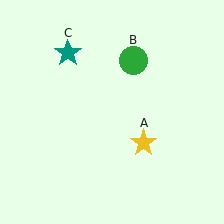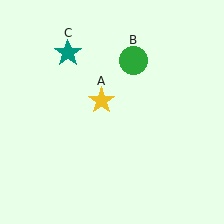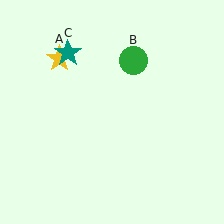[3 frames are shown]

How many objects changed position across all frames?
1 object changed position: yellow star (object A).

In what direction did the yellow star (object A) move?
The yellow star (object A) moved up and to the left.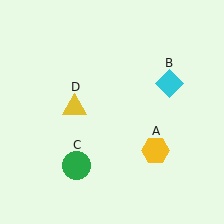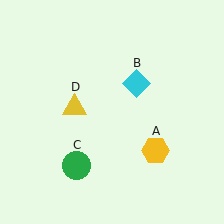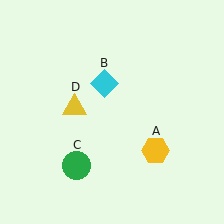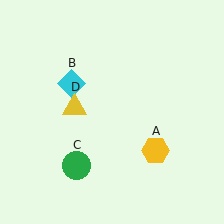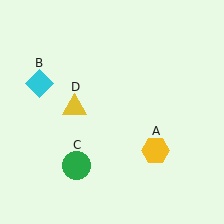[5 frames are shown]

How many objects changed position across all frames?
1 object changed position: cyan diamond (object B).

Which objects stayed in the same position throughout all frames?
Yellow hexagon (object A) and green circle (object C) and yellow triangle (object D) remained stationary.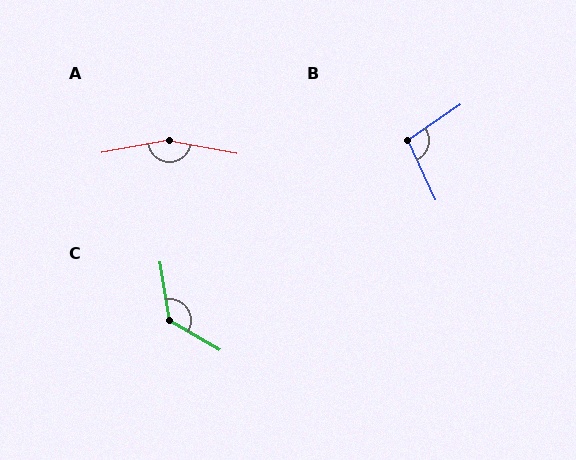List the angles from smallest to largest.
B (99°), C (130°), A (159°).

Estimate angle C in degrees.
Approximately 130 degrees.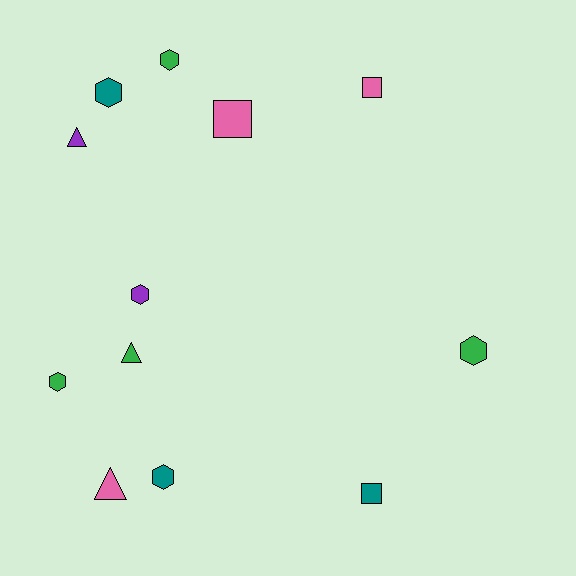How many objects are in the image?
There are 12 objects.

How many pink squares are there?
There are 2 pink squares.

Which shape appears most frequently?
Hexagon, with 6 objects.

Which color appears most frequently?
Green, with 4 objects.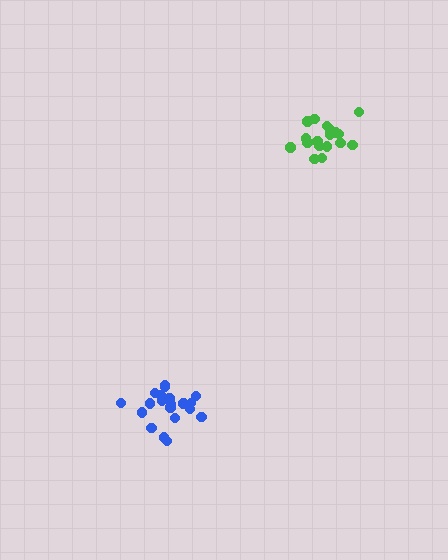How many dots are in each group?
Group 1: 20 dots, Group 2: 19 dots (39 total).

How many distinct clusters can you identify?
There are 2 distinct clusters.